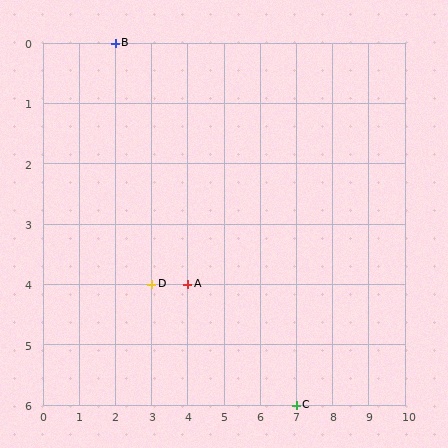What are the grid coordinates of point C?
Point C is at grid coordinates (7, 6).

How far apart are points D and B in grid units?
Points D and B are 1 column and 4 rows apart (about 4.1 grid units diagonally).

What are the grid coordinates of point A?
Point A is at grid coordinates (4, 4).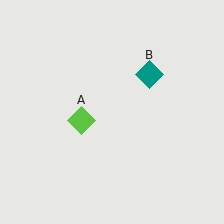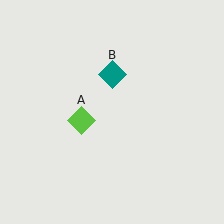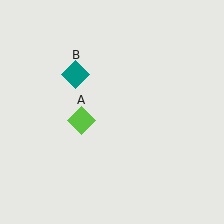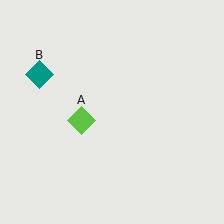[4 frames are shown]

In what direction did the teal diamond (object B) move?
The teal diamond (object B) moved left.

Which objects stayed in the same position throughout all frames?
Lime diamond (object A) remained stationary.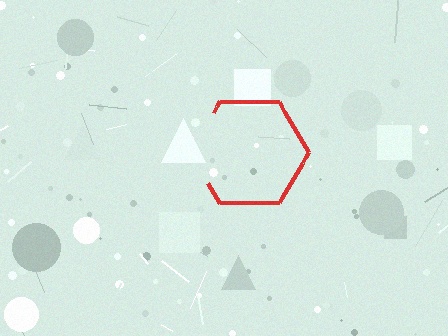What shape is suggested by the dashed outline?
The dashed outline suggests a hexagon.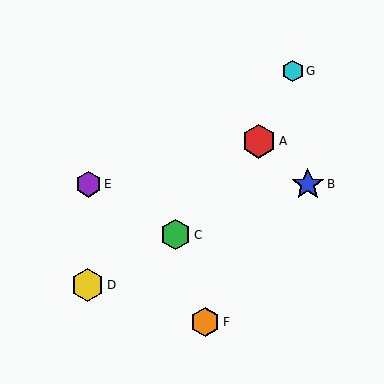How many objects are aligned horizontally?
2 objects (B, E) are aligned horizontally.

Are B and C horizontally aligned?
No, B is at y≈184 and C is at y≈235.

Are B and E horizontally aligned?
Yes, both are at y≈184.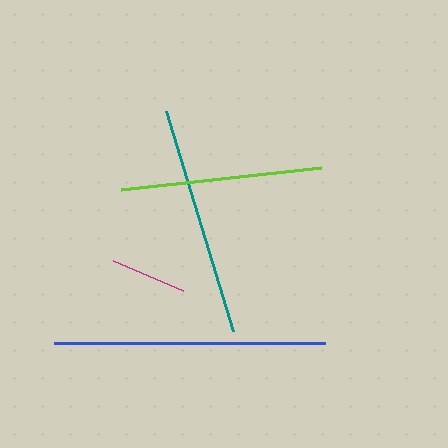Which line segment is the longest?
The blue line is the longest at approximately 271 pixels.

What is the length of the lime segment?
The lime segment is approximately 201 pixels long.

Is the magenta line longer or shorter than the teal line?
The teal line is longer than the magenta line.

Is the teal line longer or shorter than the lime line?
The teal line is longer than the lime line.